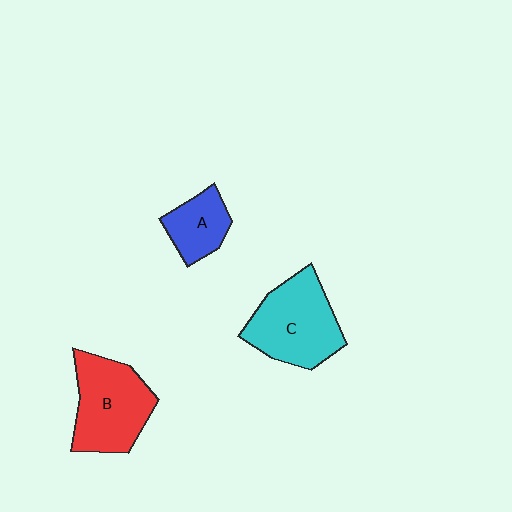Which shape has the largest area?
Shape C (cyan).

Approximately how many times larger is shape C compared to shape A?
Approximately 1.9 times.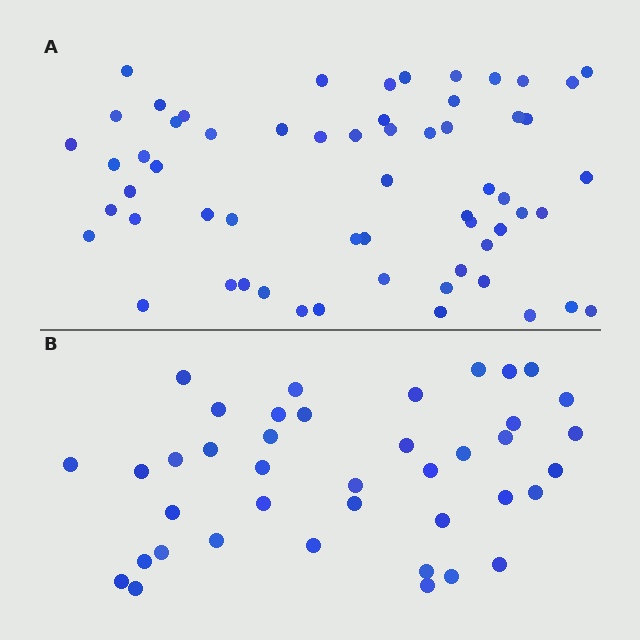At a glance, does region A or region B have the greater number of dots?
Region A (the top region) has more dots.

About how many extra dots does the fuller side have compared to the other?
Region A has approximately 20 more dots than region B.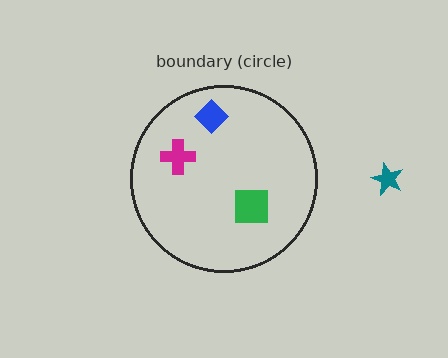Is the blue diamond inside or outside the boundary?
Inside.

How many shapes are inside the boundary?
3 inside, 1 outside.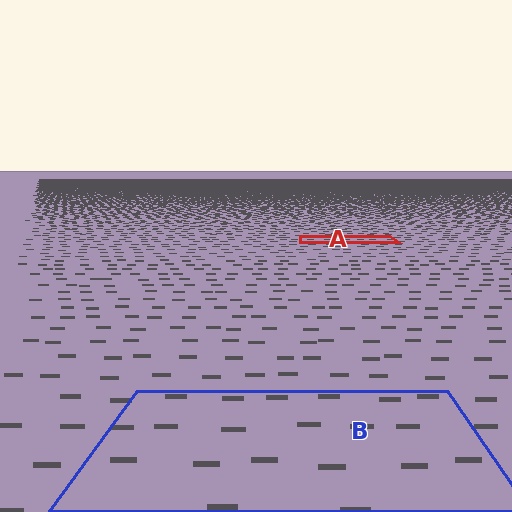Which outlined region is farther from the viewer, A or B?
Region A is farther from the viewer — the texture elements inside it appear smaller and more densely packed.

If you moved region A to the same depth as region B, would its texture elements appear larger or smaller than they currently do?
They would appear larger. At a closer depth, the same texture elements are projected at a bigger on-screen size.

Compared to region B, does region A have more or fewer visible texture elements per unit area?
Region A has more texture elements per unit area — they are packed more densely because it is farther away.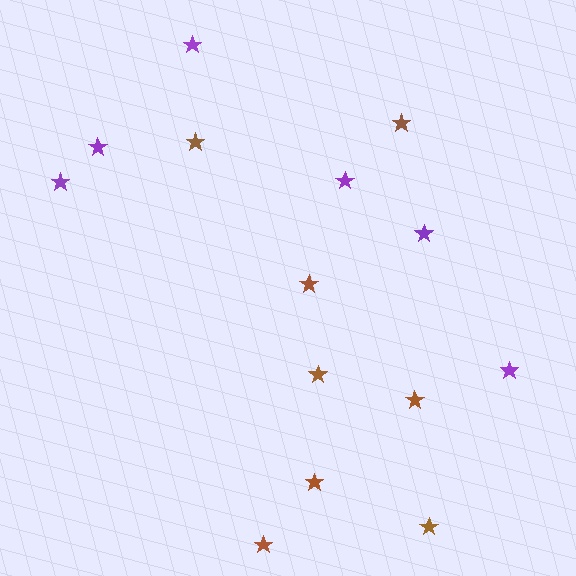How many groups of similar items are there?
There are 2 groups: one group of brown stars (8) and one group of purple stars (6).